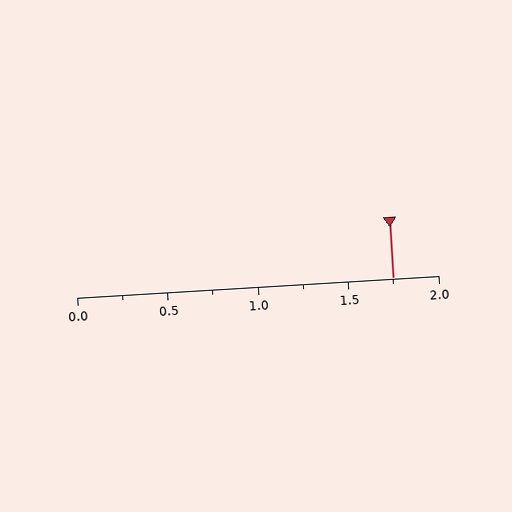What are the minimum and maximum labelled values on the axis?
The axis runs from 0.0 to 2.0.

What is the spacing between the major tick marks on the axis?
The major ticks are spaced 0.5 apart.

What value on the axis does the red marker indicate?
The marker indicates approximately 1.75.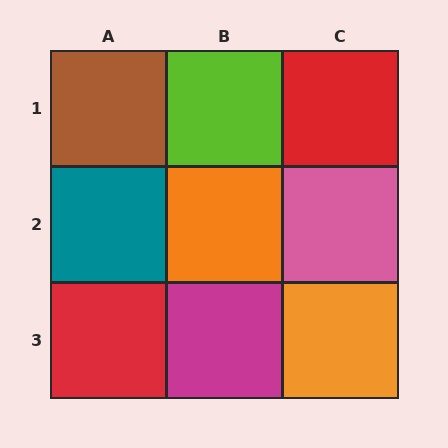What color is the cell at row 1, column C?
Red.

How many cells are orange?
2 cells are orange.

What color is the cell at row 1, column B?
Lime.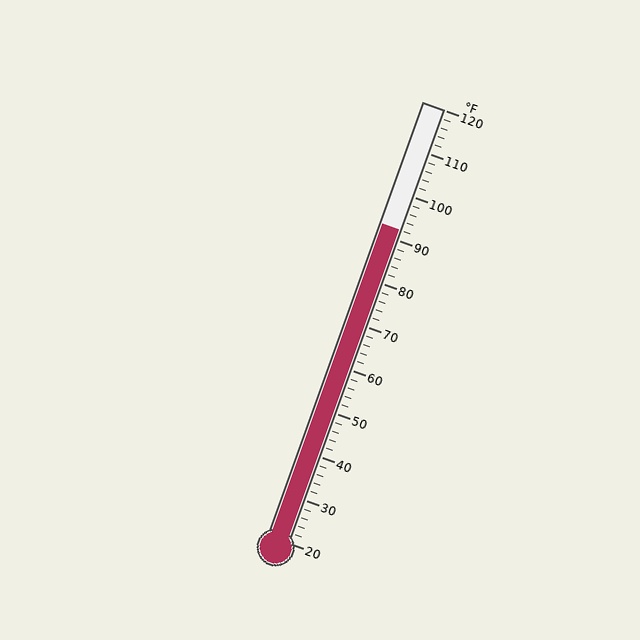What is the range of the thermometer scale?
The thermometer scale ranges from 20°F to 120°F.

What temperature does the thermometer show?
The thermometer shows approximately 92°F.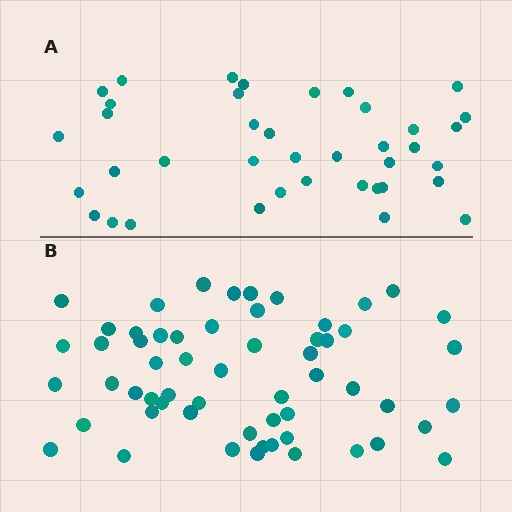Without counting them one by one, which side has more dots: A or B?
Region B (the bottom region) has more dots.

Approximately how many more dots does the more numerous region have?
Region B has approximately 20 more dots than region A.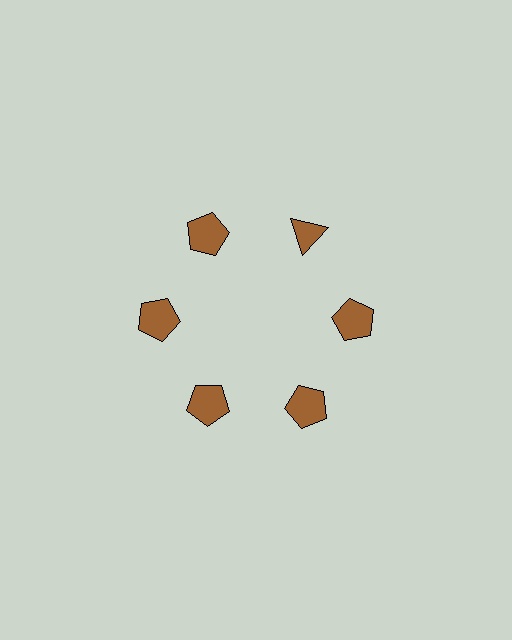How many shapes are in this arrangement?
There are 6 shapes arranged in a ring pattern.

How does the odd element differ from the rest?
It has a different shape: triangle instead of pentagon.